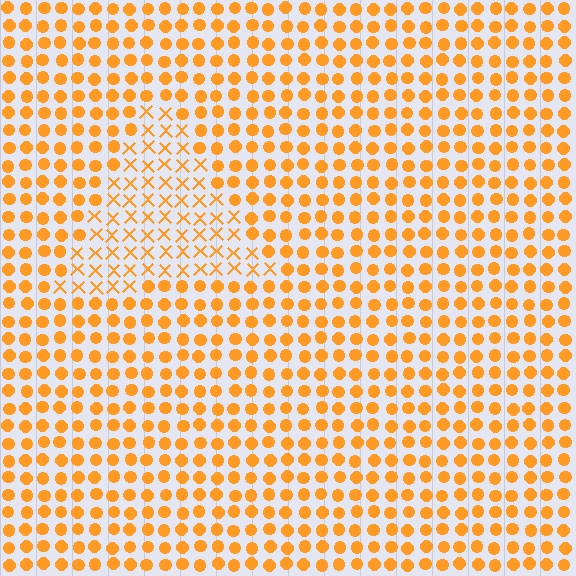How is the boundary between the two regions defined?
The boundary is defined by a change in element shape: X marks inside vs. circles outside. All elements share the same color and spacing.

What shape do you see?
I see a triangle.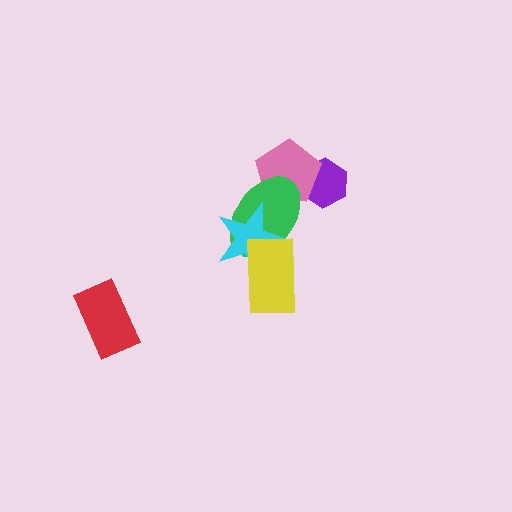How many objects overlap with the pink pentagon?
2 objects overlap with the pink pentagon.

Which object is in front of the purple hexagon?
The pink pentagon is in front of the purple hexagon.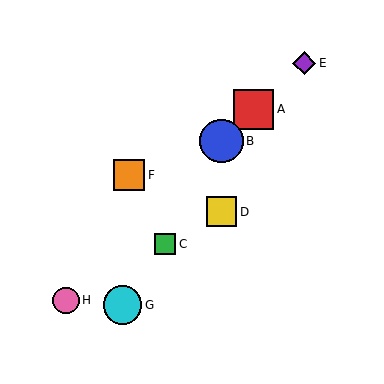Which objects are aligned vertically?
Objects B, D are aligned vertically.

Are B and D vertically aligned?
Yes, both are at x≈222.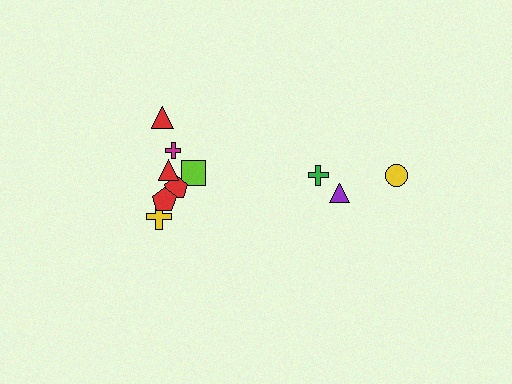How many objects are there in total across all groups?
There are 10 objects.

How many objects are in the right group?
There are 3 objects.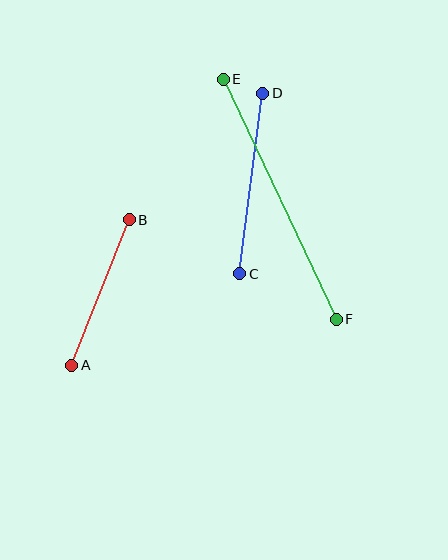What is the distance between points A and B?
The distance is approximately 157 pixels.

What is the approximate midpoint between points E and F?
The midpoint is at approximately (280, 199) pixels.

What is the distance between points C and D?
The distance is approximately 182 pixels.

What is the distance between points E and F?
The distance is approximately 266 pixels.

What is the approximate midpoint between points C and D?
The midpoint is at approximately (251, 183) pixels.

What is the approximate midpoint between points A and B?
The midpoint is at approximately (100, 292) pixels.